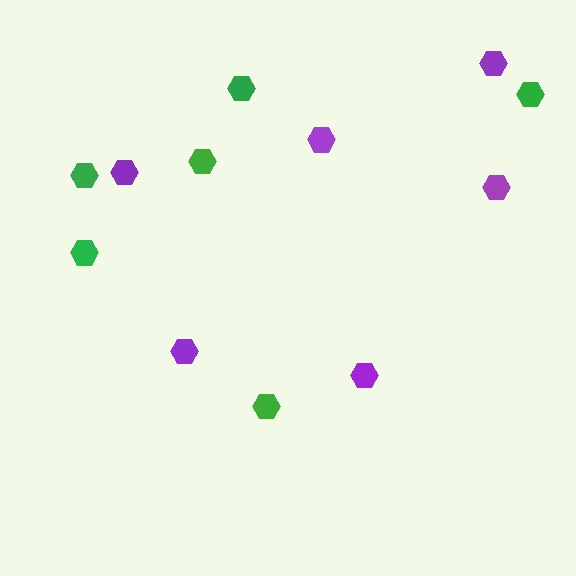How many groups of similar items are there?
There are 2 groups: one group of purple hexagons (6) and one group of green hexagons (6).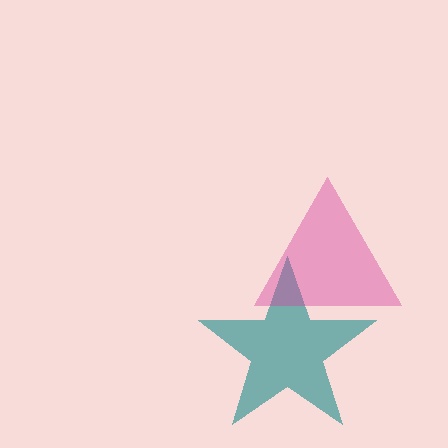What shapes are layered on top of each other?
The layered shapes are: a teal star, a magenta triangle.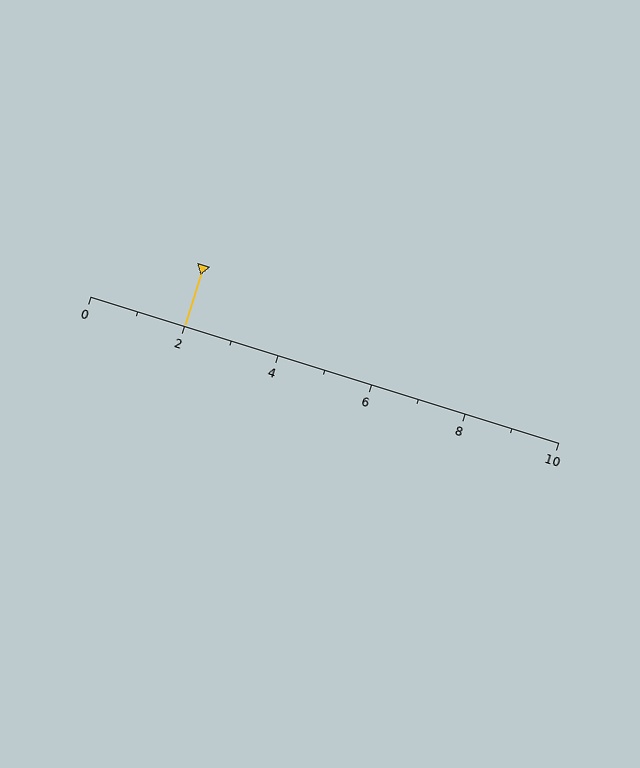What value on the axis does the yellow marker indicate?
The marker indicates approximately 2.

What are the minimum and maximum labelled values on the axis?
The axis runs from 0 to 10.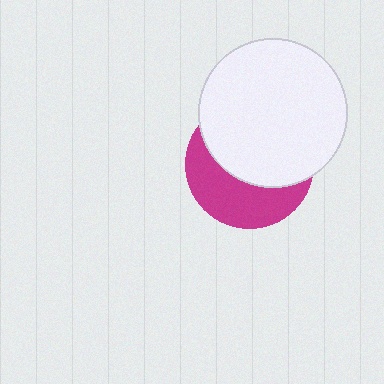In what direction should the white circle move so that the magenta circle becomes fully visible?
The white circle should move up. That is the shortest direction to clear the overlap and leave the magenta circle fully visible.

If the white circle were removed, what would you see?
You would see the complete magenta circle.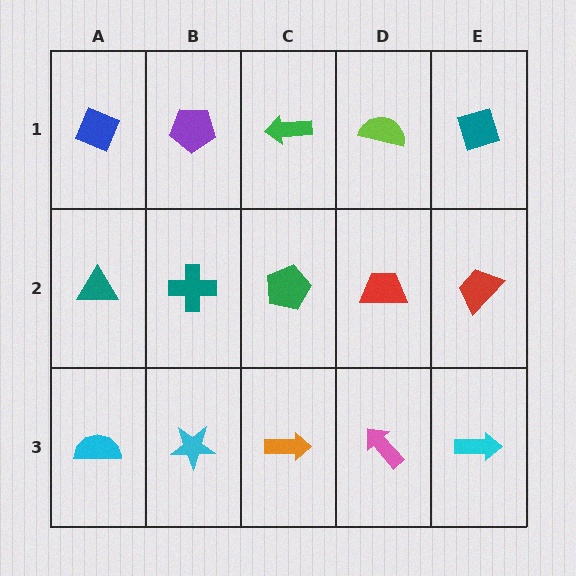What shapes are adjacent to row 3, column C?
A green pentagon (row 2, column C), a cyan star (row 3, column B), a pink arrow (row 3, column D).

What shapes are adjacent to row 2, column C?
A green arrow (row 1, column C), an orange arrow (row 3, column C), a teal cross (row 2, column B), a red trapezoid (row 2, column D).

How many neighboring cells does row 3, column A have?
2.